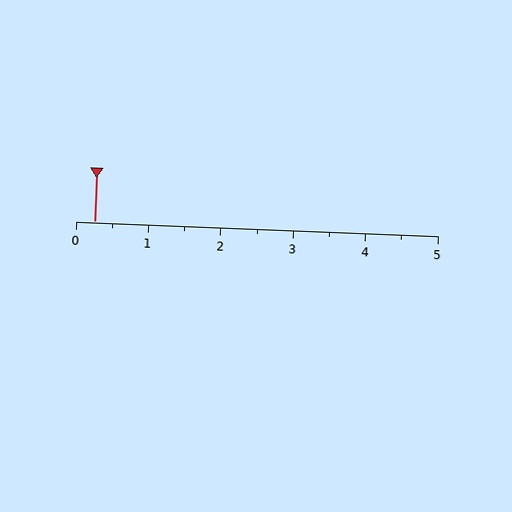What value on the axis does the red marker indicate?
The marker indicates approximately 0.2.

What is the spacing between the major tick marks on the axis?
The major ticks are spaced 1 apart.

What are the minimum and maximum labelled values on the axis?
The axis runs from 0 to 5.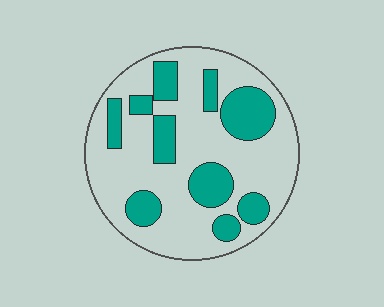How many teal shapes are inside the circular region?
10.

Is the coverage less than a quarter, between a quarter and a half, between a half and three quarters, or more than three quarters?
Between a quarter and a half.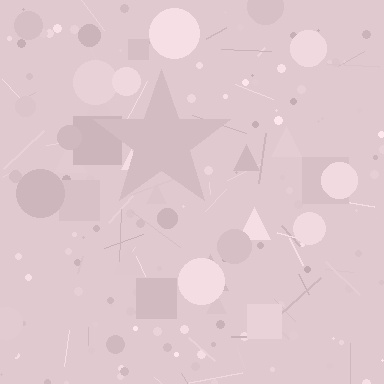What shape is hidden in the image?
A star is hidden in the image.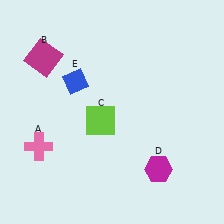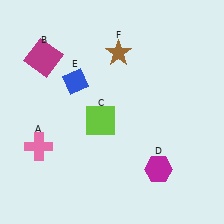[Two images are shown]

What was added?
A brown star (F) was added in Image 2.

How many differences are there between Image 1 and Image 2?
There is 1 difference between the two images.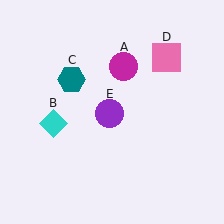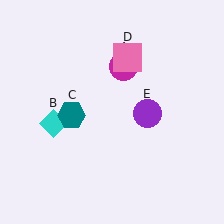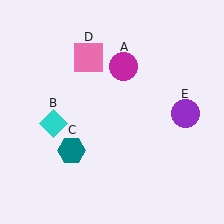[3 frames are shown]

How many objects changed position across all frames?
3 objects changed position: teal hexagon (object C), pink square (object D), purple circle (object E).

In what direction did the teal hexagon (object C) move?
The teal hexagon (object C) moved down.